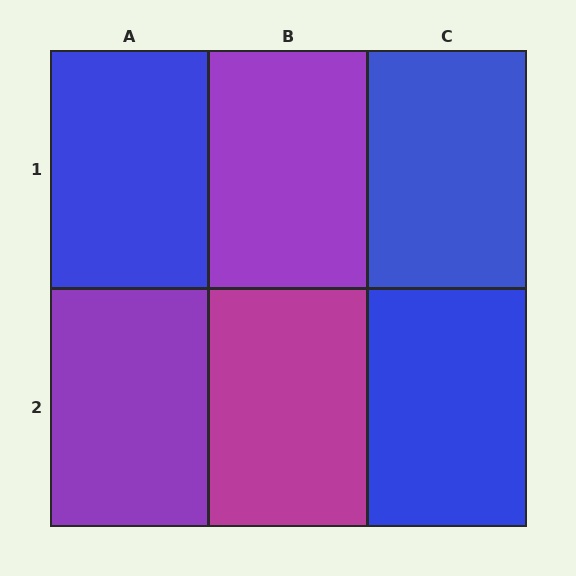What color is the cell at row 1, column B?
Purple.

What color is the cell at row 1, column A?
Blue.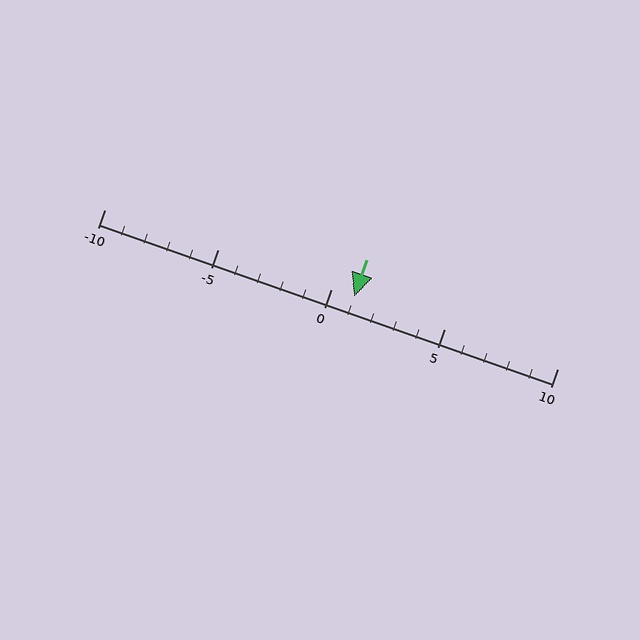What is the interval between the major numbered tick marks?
The major tick marks are spaced 5 units apart.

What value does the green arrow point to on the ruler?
The green arrow points to approximately 1.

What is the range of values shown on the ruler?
The ruler shows values from -10 to 10.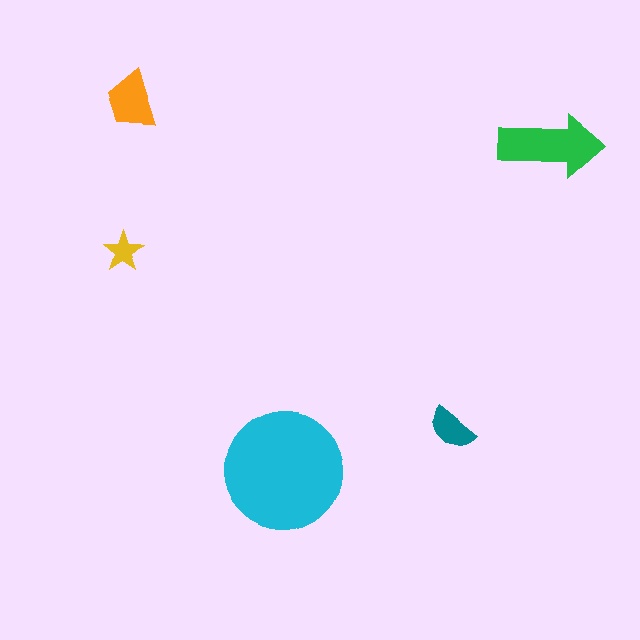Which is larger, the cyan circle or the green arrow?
The cyan circle.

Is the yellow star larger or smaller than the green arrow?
Smaller.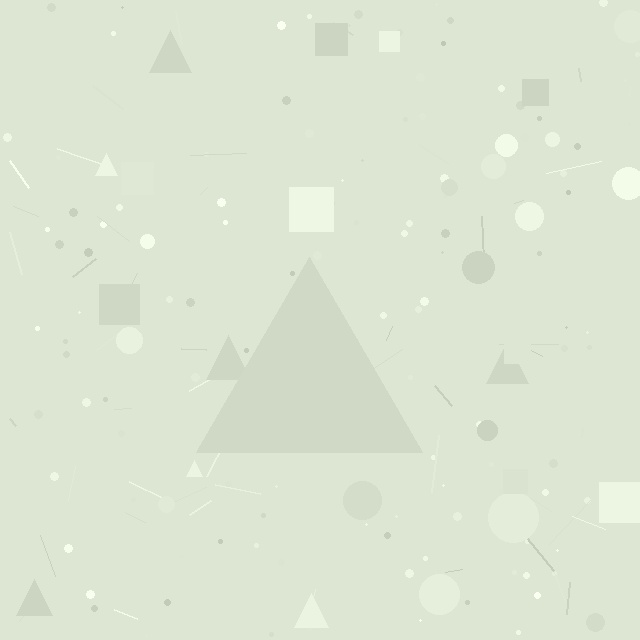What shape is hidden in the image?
A triangle is hidden in the image.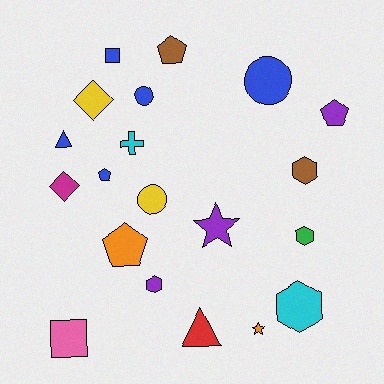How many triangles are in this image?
There are 2 triangles.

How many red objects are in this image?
There is 1 red object.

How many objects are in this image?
There are 20 objects.